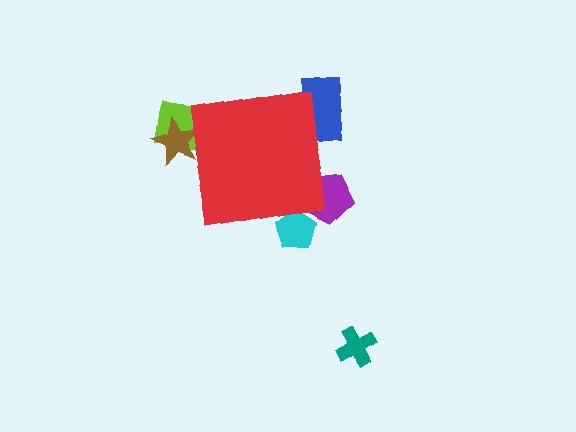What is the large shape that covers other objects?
A red square.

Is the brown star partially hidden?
Yes, the brown star is partially hidden behind the red square.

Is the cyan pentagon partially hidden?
Yes, the cyan pentagon is partially hidden behind the red square.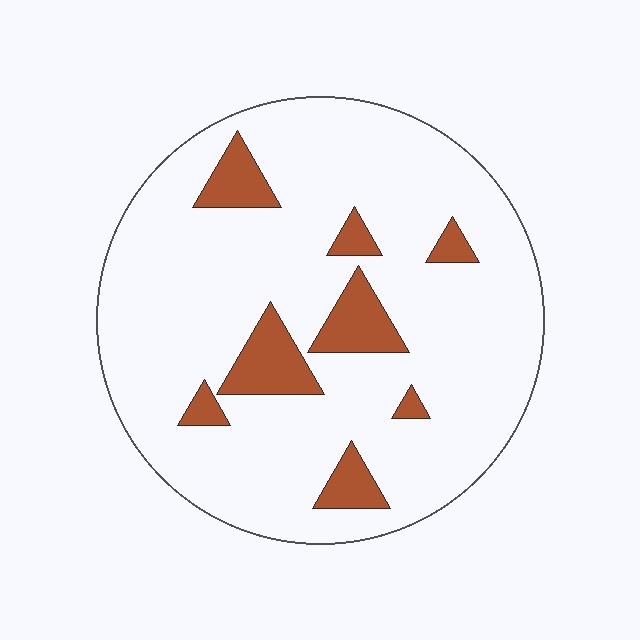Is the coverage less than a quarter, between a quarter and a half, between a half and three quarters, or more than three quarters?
Less than a quarter.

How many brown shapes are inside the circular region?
8.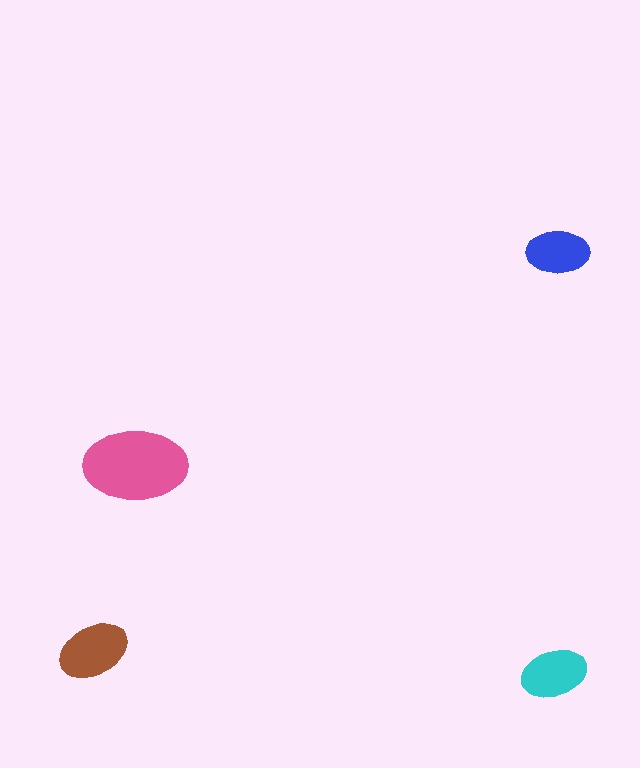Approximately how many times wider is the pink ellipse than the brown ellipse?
About 1.5 times wider.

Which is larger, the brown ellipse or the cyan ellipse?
The brown one.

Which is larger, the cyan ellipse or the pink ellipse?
The pink one.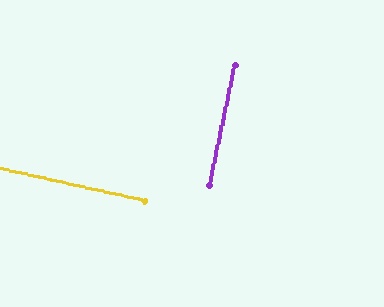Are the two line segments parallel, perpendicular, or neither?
Perpendicular — they meet at approximately 89°.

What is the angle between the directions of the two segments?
Approximately 89 degrees.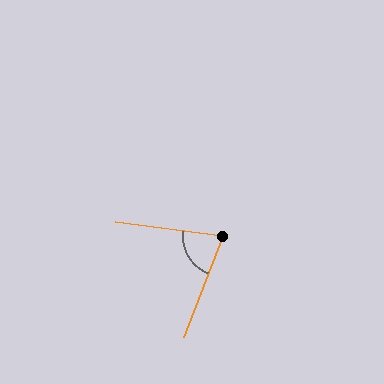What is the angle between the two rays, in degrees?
Approximately 76 degrees.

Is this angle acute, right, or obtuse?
It is acute.